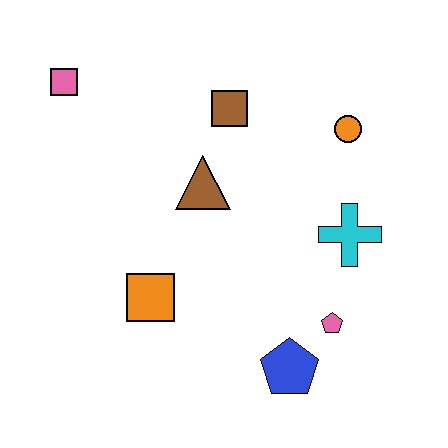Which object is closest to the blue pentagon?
The pink pentagon is closest to the blue pentagon.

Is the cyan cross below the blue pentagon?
No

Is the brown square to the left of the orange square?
No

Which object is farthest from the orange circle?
The pink square is farthest from the orange circle.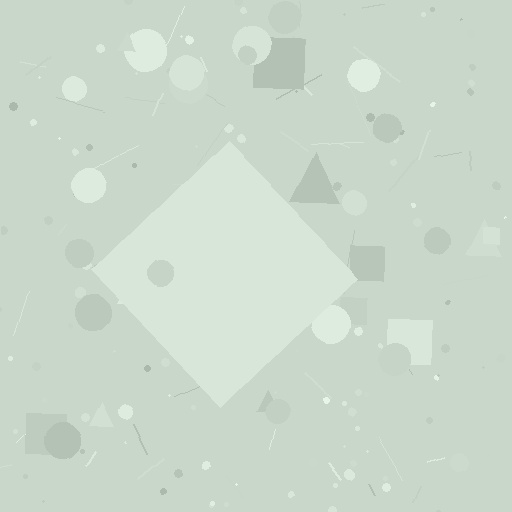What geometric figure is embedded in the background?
A diamond is embedded in the background.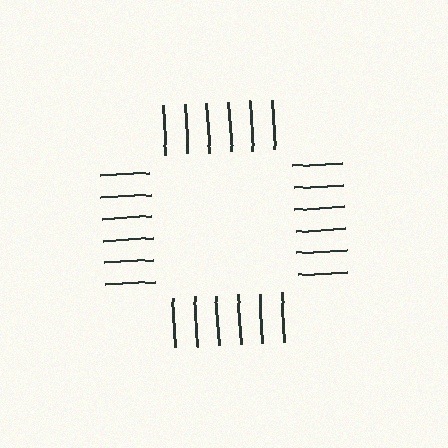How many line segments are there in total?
24 — 6 along each of the 4 edges.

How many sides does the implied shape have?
4 sides — the line-ends trace a square.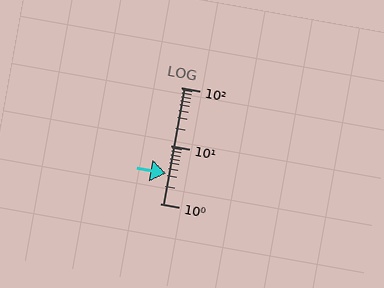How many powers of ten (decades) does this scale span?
The scale spans 2 decades, from 1 to 100.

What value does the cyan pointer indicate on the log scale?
The pointer indicates approximately 3.3.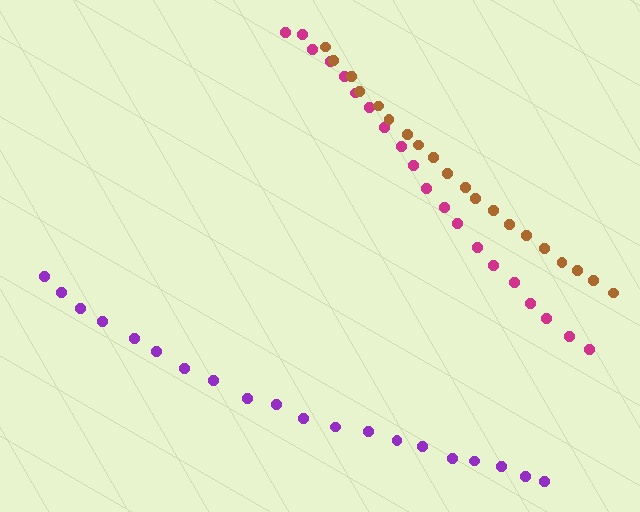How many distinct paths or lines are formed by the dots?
There are 3 distinct paths.